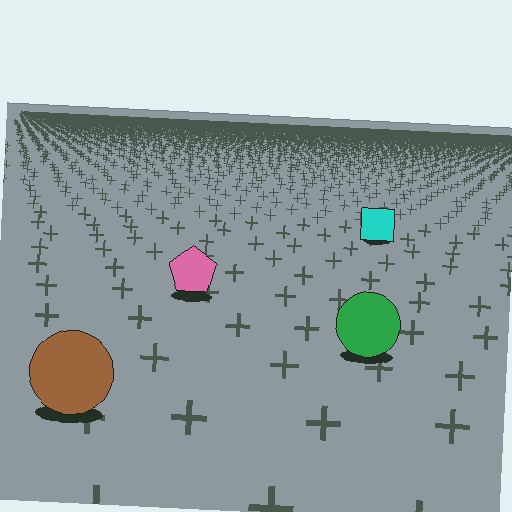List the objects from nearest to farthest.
From nearest to farthest: the brown circle, the green circle, the pink pentagon, the cyan square.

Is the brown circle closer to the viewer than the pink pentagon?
Yes. The brown circle is closer — you can tell from the texture gradient: the ground texture is coarser near it.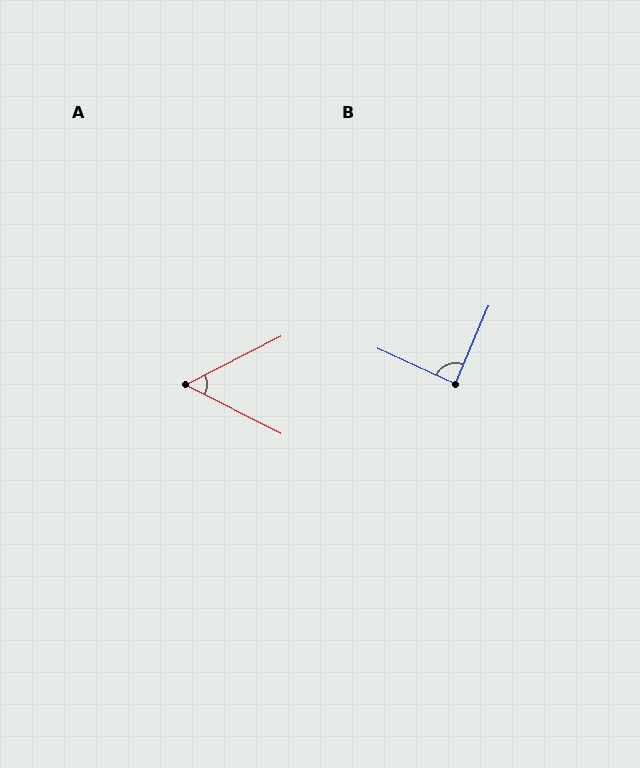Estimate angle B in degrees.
Approximately 89 degrees.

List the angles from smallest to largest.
A (54°), B (89°).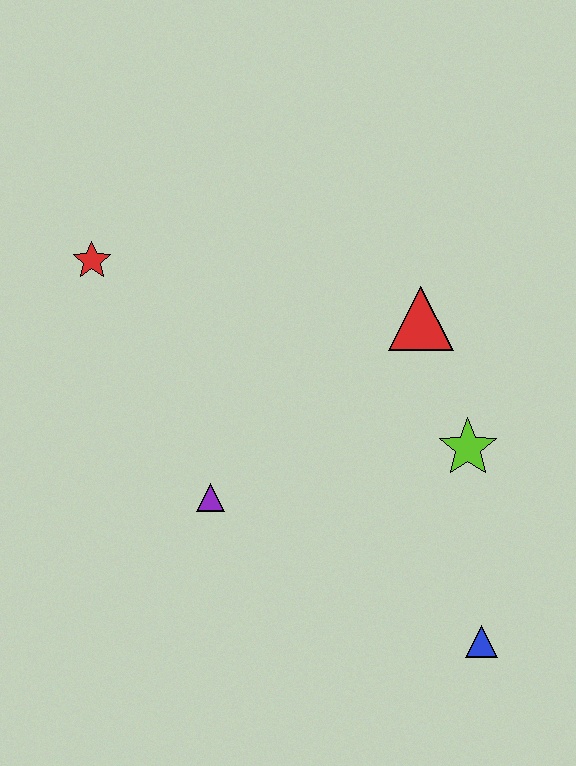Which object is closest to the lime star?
The red triangle is closest to the lime star.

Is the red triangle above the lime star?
Yes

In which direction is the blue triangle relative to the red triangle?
The blue triangle is below the red triangle.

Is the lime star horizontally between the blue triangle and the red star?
Yes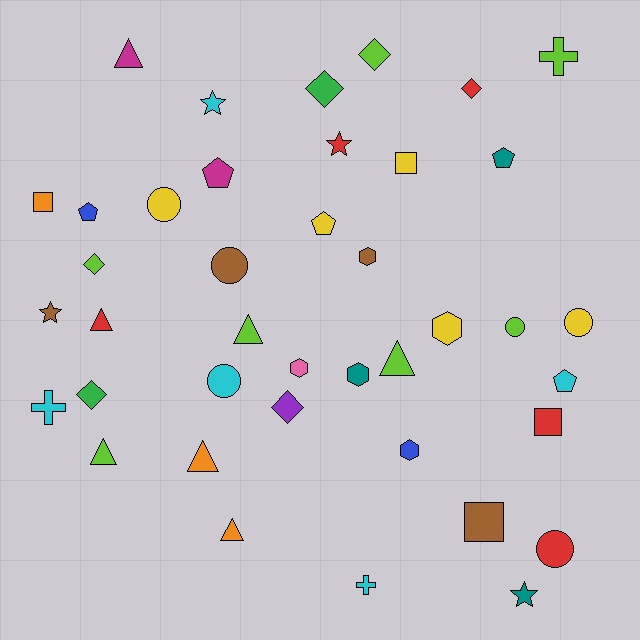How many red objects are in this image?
There are 5 red objects.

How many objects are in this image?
There are 40 objects.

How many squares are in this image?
There are 4 squares.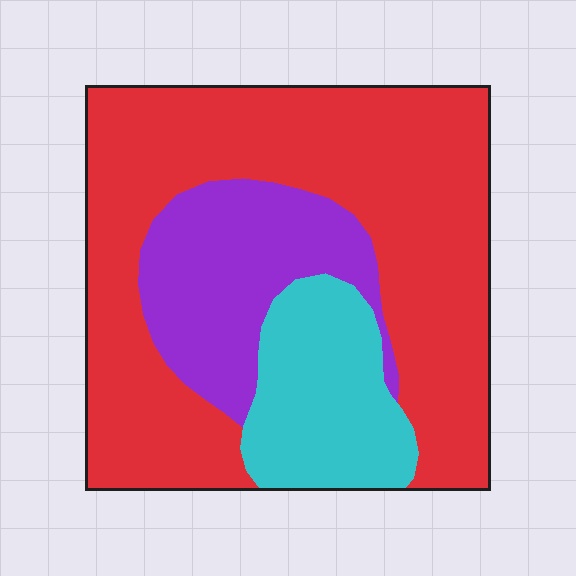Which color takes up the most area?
Red, at roughly 60%.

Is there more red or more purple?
Red.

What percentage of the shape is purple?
Purple covers around 20% of the shape.